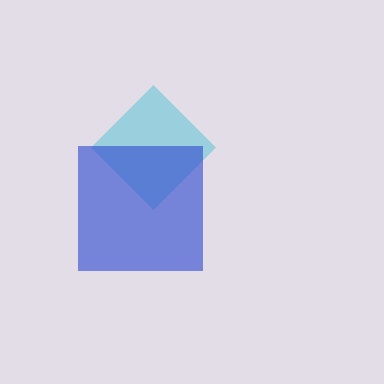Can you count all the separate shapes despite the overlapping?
Yes, there are 2 separate shapes.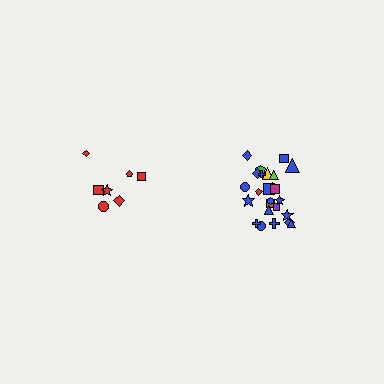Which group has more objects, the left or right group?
The right group.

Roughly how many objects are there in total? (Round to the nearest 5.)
Roughly 30 objects in total.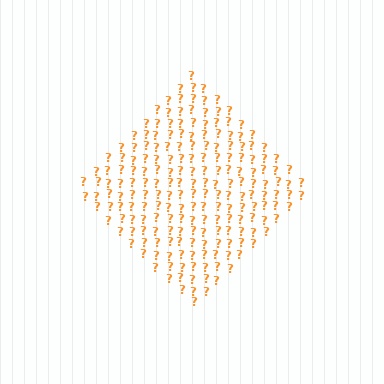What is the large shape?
The large shape is a diamond.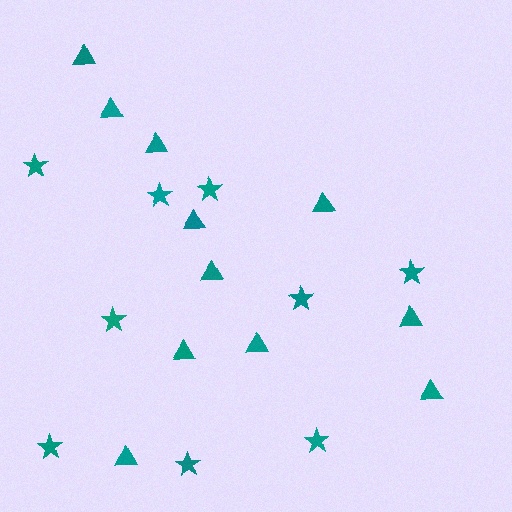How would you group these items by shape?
There are 2 groups: one group of stars (9) and one group of triangles (11).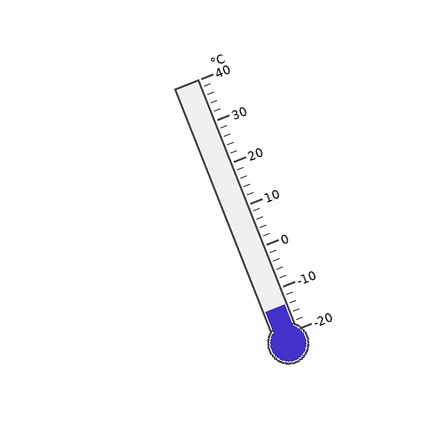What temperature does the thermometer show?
The thermometer shows approximately -14°C.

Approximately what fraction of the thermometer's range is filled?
The thermometer is filled to approximately 10% of its range.